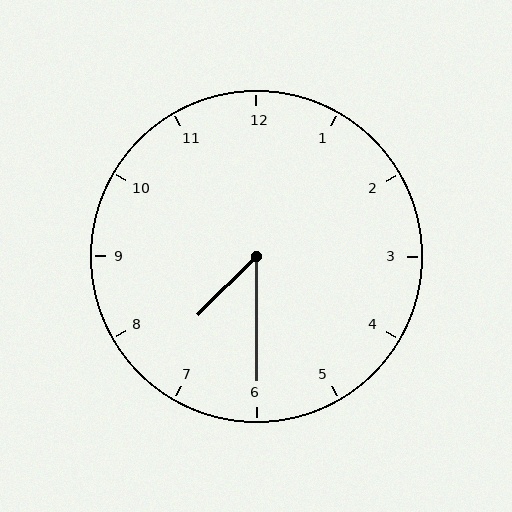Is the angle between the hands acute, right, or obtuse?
It is acute.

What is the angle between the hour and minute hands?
Approximately 45 degrees.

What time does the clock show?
7:30.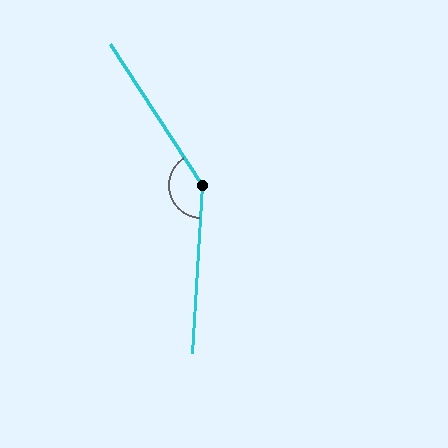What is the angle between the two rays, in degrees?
Approximately 144 degrees.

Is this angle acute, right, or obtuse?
It is obtuse.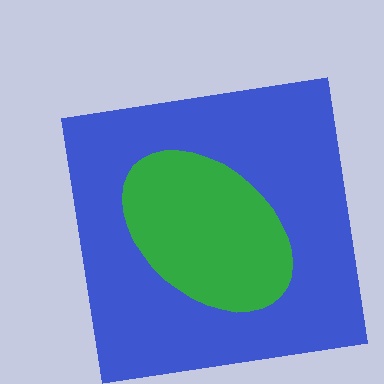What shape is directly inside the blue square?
The green ellipse.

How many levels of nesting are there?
2.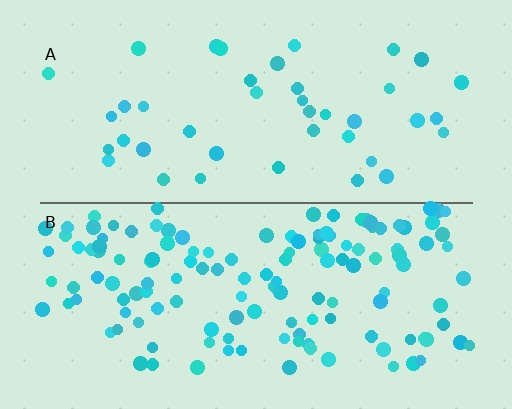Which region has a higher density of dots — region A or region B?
B (the bottom).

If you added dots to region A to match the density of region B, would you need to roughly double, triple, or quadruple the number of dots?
Approximately triple.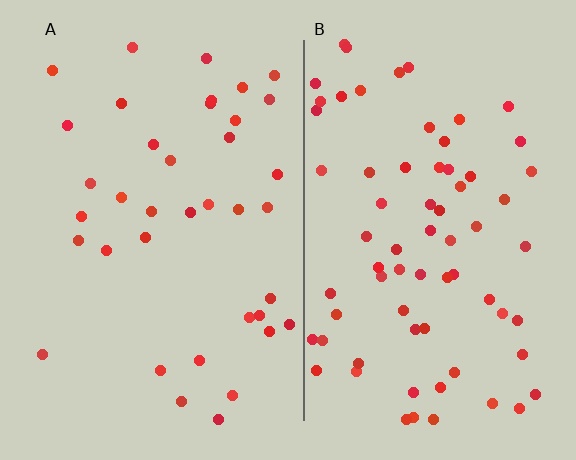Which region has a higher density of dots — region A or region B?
B (the right).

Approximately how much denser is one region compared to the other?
Approximately 1.9× — region B over region A.